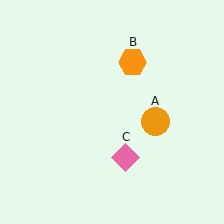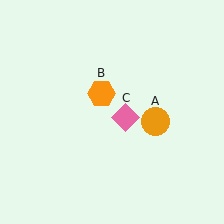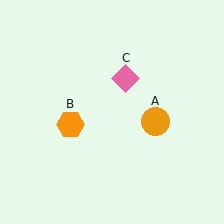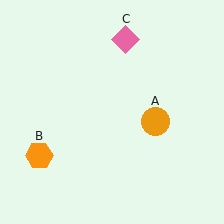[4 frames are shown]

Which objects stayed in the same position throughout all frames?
Orange circle (object A) remained stationary.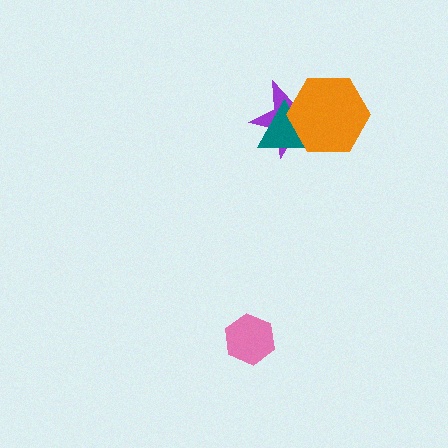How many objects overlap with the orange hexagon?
2 objects overlap with the orange hexagon.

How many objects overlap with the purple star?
2 objects overlap with the purple star.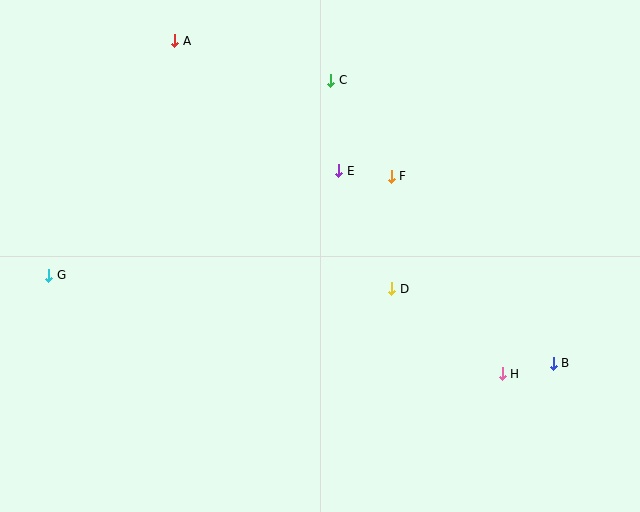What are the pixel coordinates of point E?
Point E is at (339, 171).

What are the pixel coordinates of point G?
Point G is at (49, 275).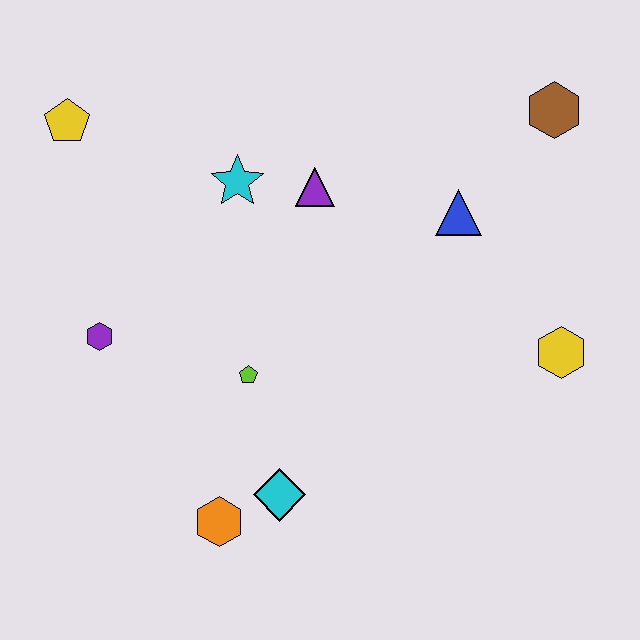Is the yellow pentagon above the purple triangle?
Yes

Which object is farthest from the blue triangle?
The yellow pentagon is farthest from the blue triangle.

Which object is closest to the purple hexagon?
The lime pentagon is closest to the purple hexagon.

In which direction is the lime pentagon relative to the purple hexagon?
The lime pentagon is to the right of the purple hexagon.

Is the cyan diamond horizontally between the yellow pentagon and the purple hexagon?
No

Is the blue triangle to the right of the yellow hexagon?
No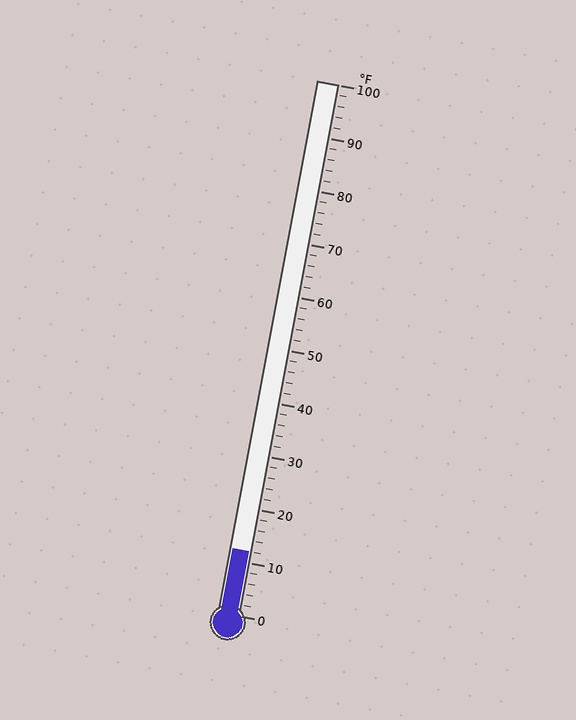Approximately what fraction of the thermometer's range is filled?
The thermometer is filled to approximately 10% of its range.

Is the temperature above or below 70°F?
The temperature is below 70°F.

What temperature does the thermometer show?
The thermometer shows approximately 12°F.